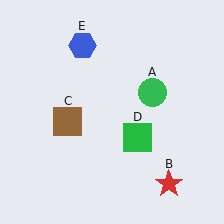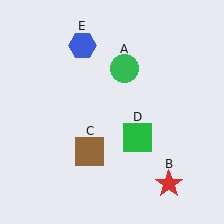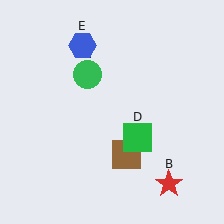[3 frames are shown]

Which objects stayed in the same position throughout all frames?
Red star (object B) and green square (object D) and blue hexagon (object E) remained stationary.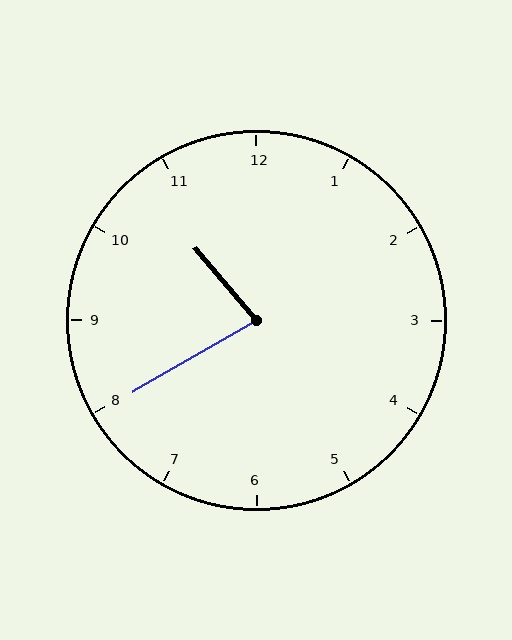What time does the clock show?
10:40.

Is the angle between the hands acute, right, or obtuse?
It is acute.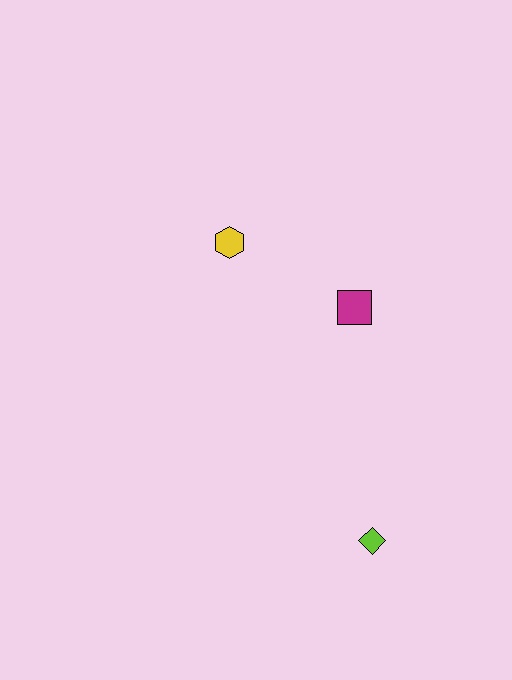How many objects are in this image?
There are 3 objects.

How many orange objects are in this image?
There are no orange objects.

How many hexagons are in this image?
There is 1 hexagon.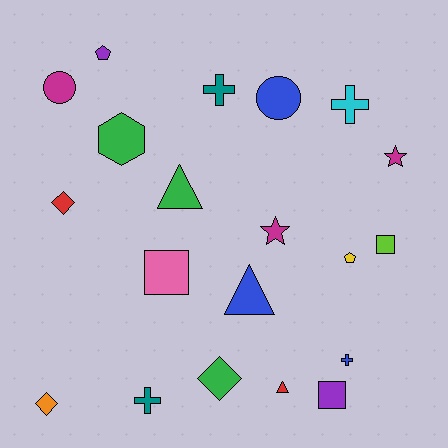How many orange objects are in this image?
There is 1 orange object.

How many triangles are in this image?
There are 3 triangles.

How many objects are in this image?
There are 20 objects.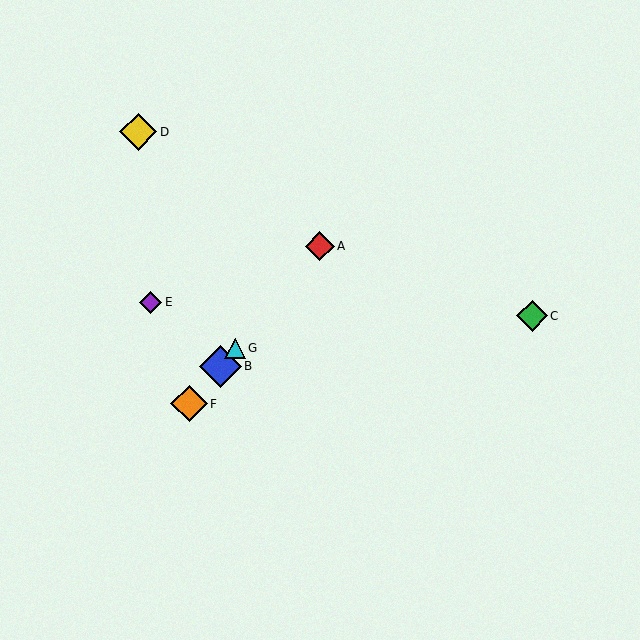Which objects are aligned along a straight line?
Objects A, B, F, G are aligned along a straight line.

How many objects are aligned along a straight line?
4 objects (A, B, F, G) are aligned along a straight line.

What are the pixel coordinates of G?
Object G is at (235, 348).